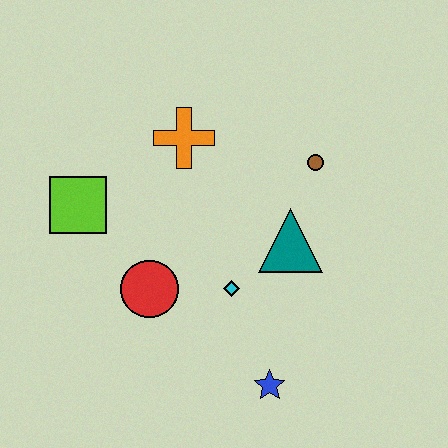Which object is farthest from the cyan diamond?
The lime square is farthest from the cyan diamond.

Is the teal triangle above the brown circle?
No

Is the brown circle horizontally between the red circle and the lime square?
No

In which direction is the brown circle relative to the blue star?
The brown circle is above the blue star.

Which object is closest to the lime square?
The red circle is closest to the lime square.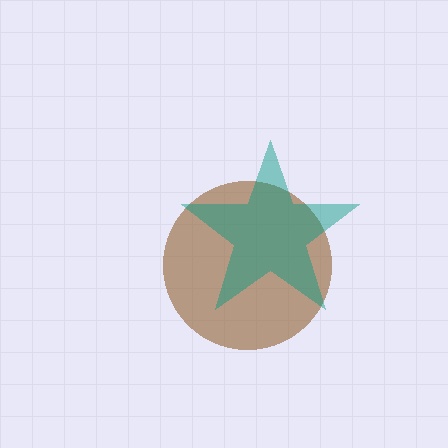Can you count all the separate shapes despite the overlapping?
Yes, there are 2 separate shapes.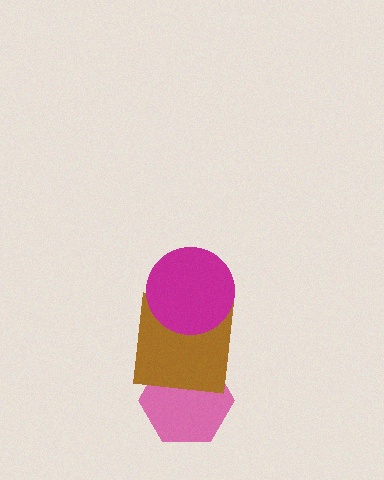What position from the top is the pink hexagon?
The pink hexagon is 3rd from the top.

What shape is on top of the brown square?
The magenta circle is on top of the brown square.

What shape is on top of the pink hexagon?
The brown square is on top of the pink hexagon.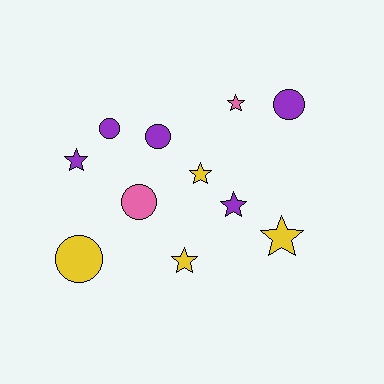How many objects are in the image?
There are 11 objects.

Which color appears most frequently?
Purple, with 5 objects.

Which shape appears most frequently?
Star, with 6 objects.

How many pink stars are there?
There is 1 pink star.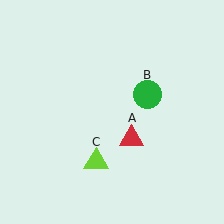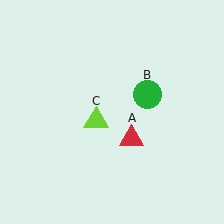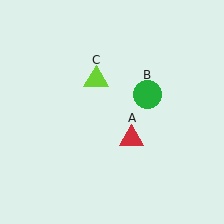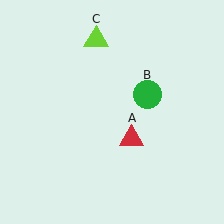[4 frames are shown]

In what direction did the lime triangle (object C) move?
The lime triangle (object C) moved up.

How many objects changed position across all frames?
1 object changed position: lime triangle (object C).